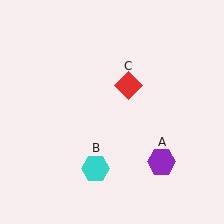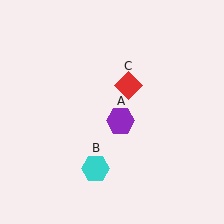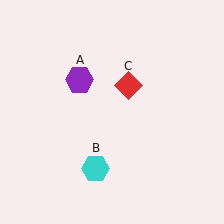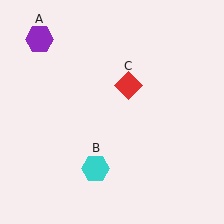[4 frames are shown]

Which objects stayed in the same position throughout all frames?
Cyan hexagon (object B) and red diamond (object C) remained stationary.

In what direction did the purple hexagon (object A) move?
The purple hexagon (object A) moved up and to the left.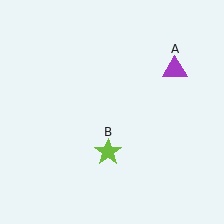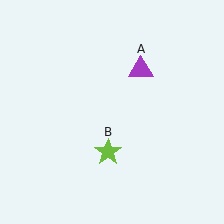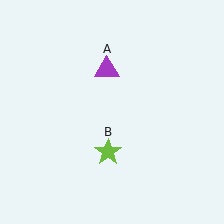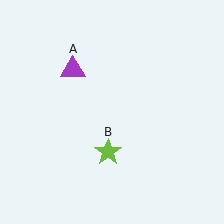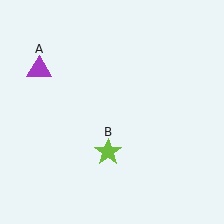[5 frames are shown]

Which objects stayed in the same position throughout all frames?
Lime star (object B) remained stationary.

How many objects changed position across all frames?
1 object changed position: purple triangle (object A).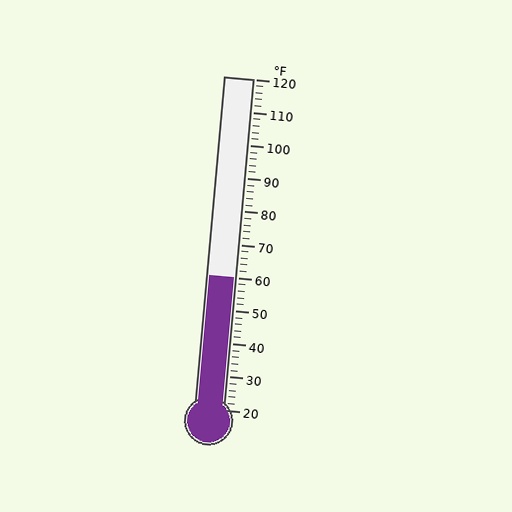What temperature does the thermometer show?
The thermometer shows approximately 60°F.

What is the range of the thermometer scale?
The thermometer scale ranges from 20°F to 120°F.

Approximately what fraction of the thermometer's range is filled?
The thermometer is filled to approximately 40% of its range.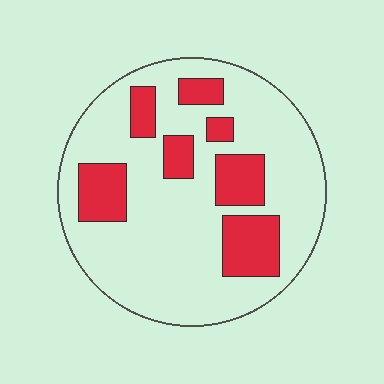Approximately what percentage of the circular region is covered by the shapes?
Approximately 25%.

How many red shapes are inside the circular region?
7.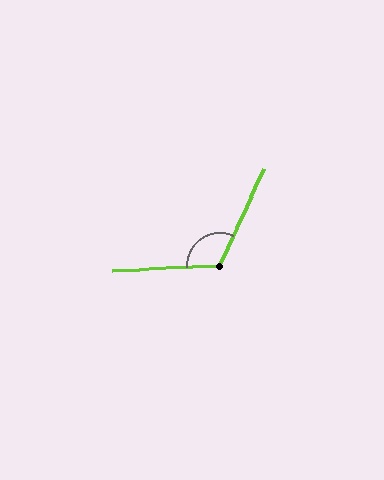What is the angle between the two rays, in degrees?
Approximately 117 degrees.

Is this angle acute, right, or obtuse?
It is obtuse.